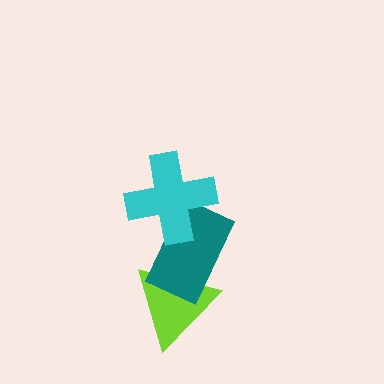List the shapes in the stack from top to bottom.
From top to bottom: the cyan cross, the teal rectangle, the lime triangle.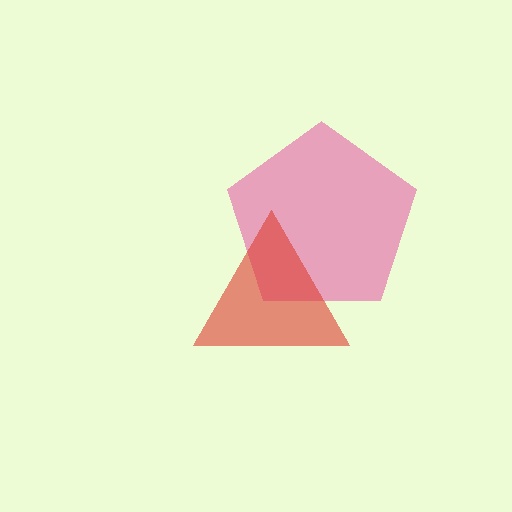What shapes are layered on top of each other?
The layered shapes are: a pink pentagon, a red triangle.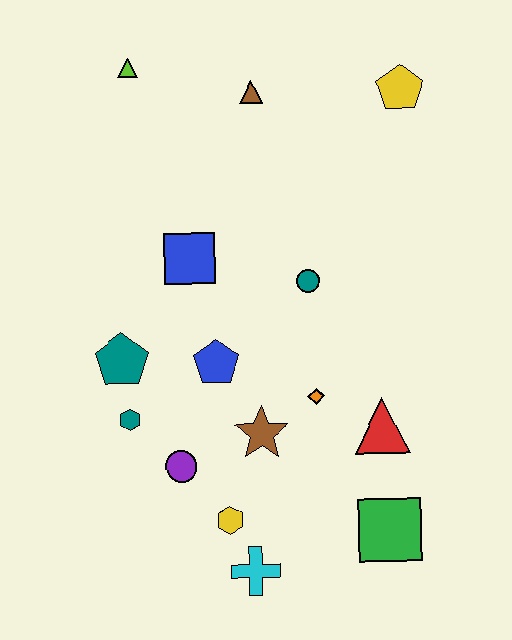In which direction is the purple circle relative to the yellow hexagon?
The purple circle is above the yellow hexagon.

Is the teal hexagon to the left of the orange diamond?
Yes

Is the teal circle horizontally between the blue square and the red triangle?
Yes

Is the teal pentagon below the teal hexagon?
No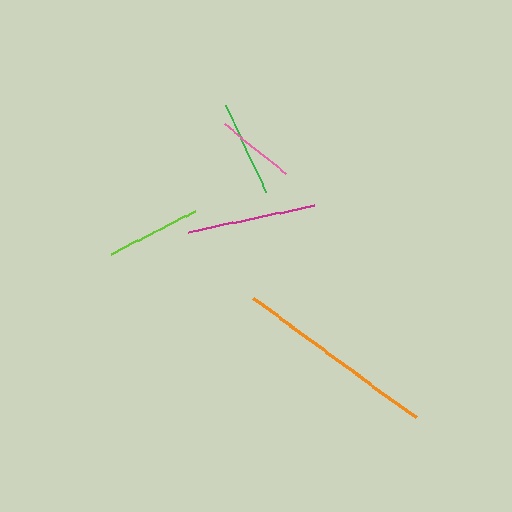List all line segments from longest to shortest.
From longest to shortest: orange, magenta, green, lime, pink.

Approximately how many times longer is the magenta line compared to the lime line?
The magenta line is approximately 1.4 times the length of the lime line.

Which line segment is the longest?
The orange line is the longest at approximately 202 pixels.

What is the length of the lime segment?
The lime segment is approximately 94 pixels long.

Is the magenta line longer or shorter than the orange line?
The orange line is longer than the magenta line.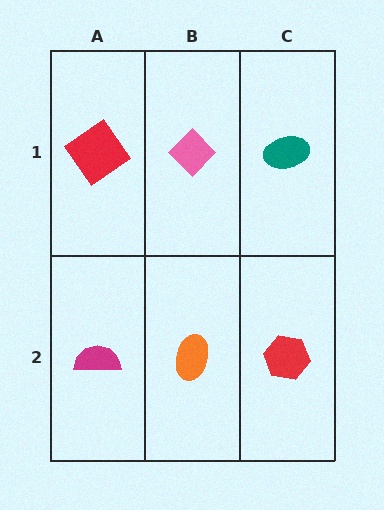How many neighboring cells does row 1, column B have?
3.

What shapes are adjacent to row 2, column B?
A pink diamond (row 1, column B), a magenta semicircle (row 2, column A), a red hexagon (row 2, column C).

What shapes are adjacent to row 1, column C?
A red hexagon (row 2, column C), a pink diamond (row 1, column B).